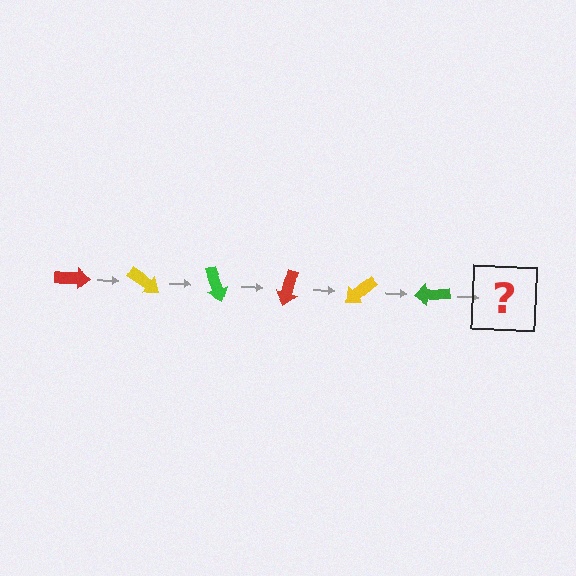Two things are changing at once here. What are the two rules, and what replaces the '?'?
The two rules are that it rotates 35 degrees each step and the color cycles through red, yellow, and green. The '?' should be a red arrow, rotated 210 degrees from the start.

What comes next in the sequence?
The next element should be a red arrow, rotated 210 degrees from the start.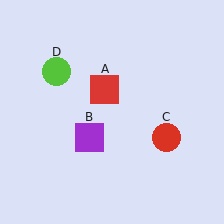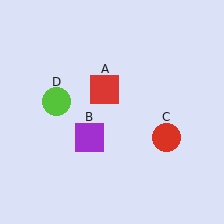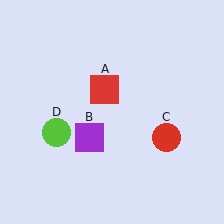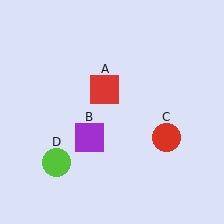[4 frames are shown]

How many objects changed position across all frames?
1 object changed position: lime circle (object D).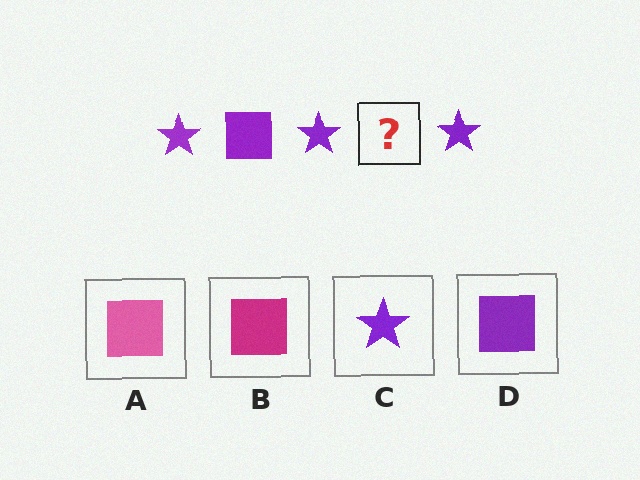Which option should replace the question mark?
Option D.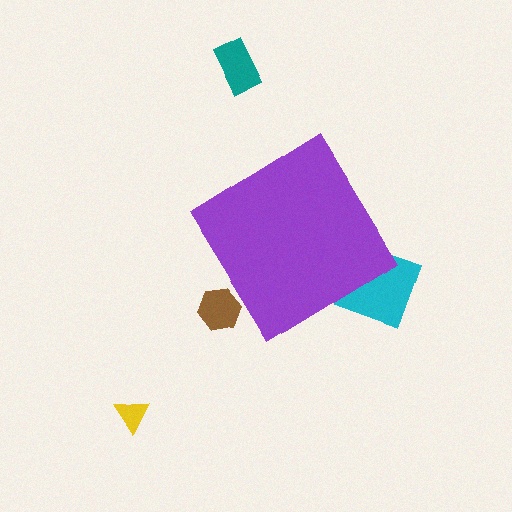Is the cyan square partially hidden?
Yes, the cyan square is partially hidden behind the purple diamond.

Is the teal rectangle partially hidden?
No, the teal rectangle is fully visible.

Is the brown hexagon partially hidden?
Yes, the brown hexagon is partially hidden behind the purple diamond.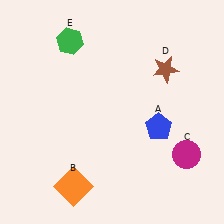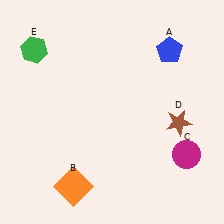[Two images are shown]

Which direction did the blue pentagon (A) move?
The blue pentagon (A) moved up.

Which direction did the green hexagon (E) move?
The green hexagon (E) moved left.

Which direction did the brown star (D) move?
The brown star (D) moved down.